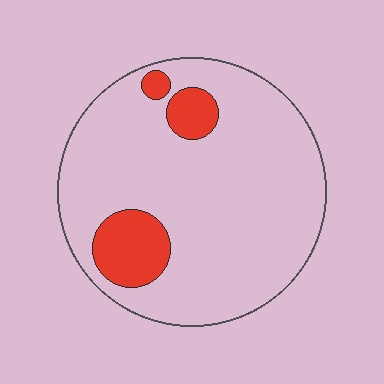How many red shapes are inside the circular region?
3.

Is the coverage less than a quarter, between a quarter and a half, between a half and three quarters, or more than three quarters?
Less than a quarter.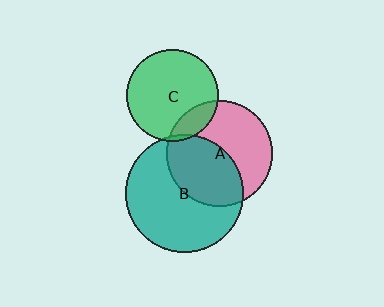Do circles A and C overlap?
Yes.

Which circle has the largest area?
Circle B (teal).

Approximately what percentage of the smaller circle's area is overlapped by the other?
Approximately 15%.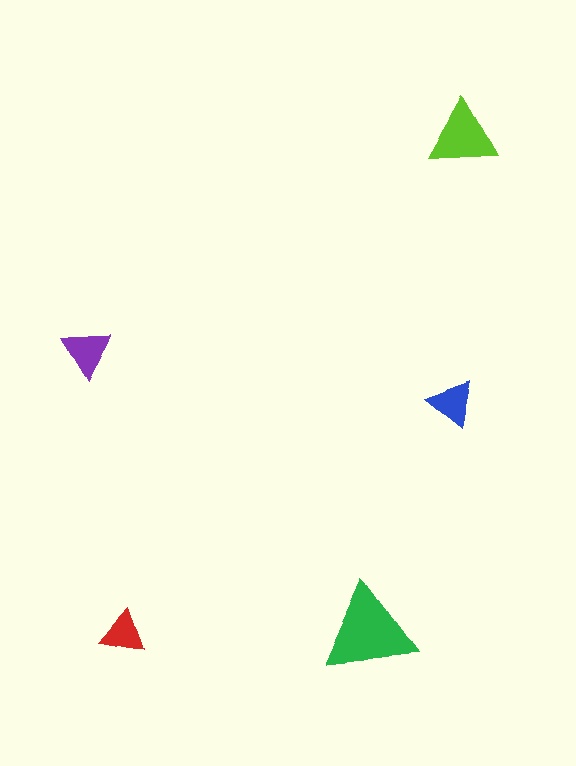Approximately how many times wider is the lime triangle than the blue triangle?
About 1.5 times wider.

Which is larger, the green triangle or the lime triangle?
The green one.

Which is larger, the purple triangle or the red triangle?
The purple one.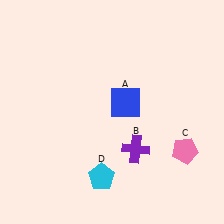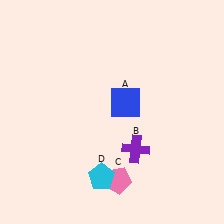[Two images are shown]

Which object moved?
The pink pentagon (C) moved left.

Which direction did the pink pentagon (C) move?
The pink pentagon (C) moved left.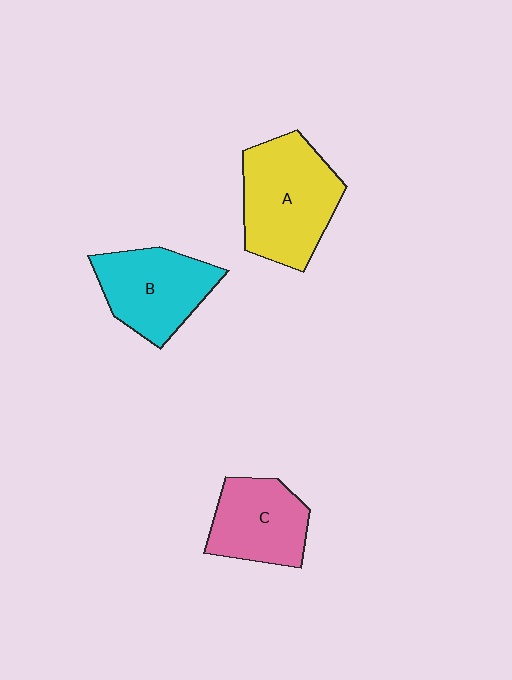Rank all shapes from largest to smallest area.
From largest to smallest: A (yellow), B (cyan), C (pink).